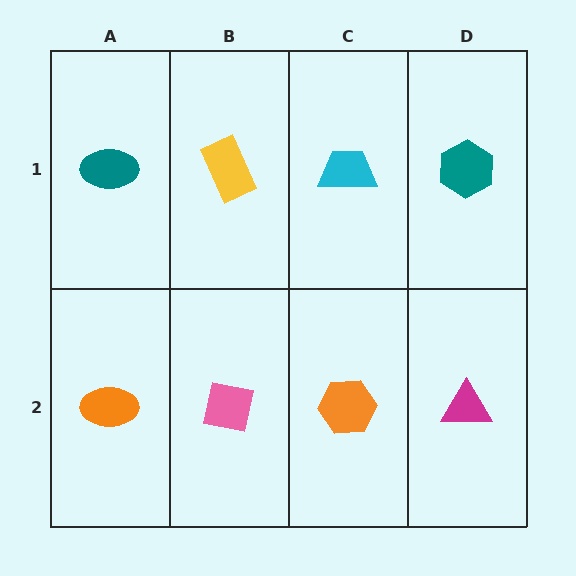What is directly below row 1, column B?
A pink square.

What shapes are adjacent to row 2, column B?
A yellow rectangle (row 1, column B), an orange ellipse (row 2, column A), an orange hexagon (row 2, column C).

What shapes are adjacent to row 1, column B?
A pink square (row 2, column B), a teal ellipse (row 1, column A), a cyan trapezoid (row 1, column C).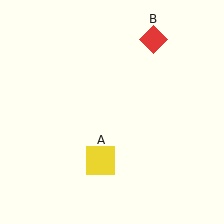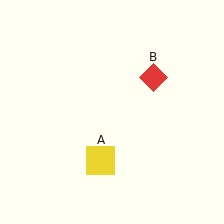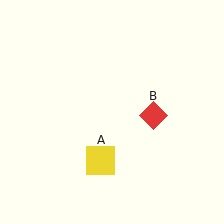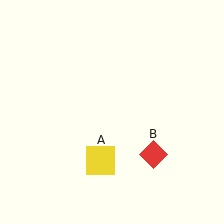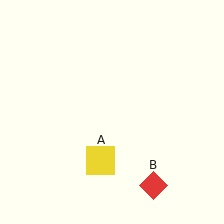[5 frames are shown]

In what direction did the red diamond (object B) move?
The red diamond (object B) moved down.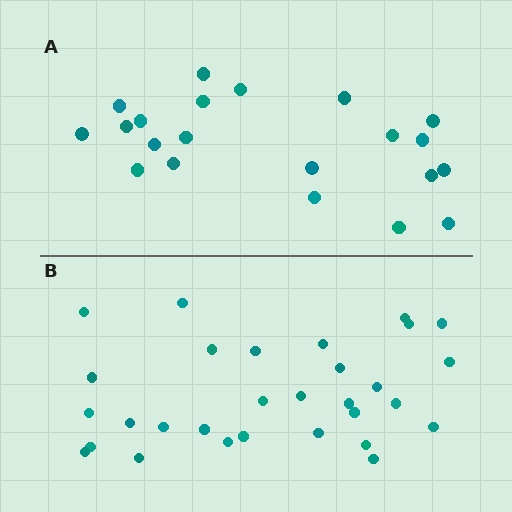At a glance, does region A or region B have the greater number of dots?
Region B (the bottom region) has more dots.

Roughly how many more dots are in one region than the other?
Region B has roughly 8 or so more dots than region A.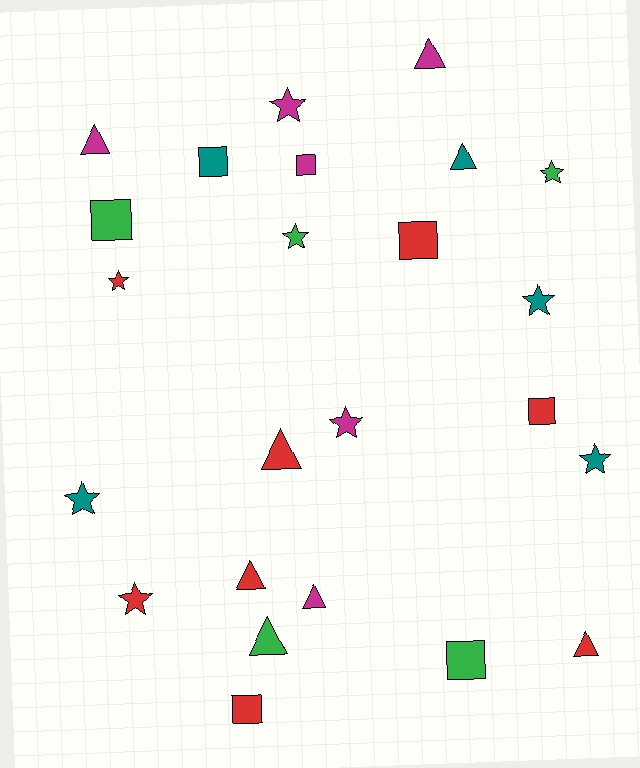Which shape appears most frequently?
Star, with 9 objects.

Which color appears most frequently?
Red, with 8 objects.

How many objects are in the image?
There are 24 objects.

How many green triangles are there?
There is 1 green triangle.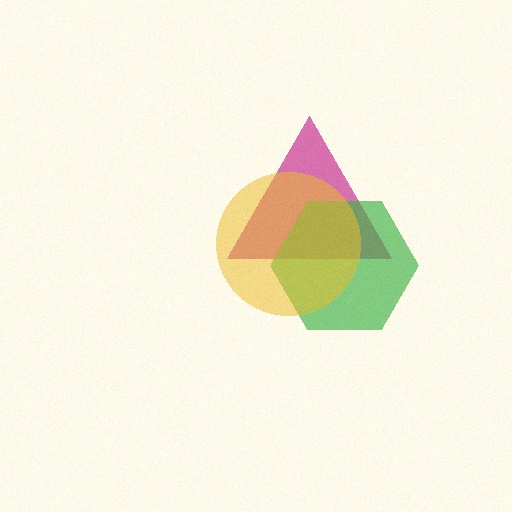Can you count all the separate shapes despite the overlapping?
Yes, there are 3 separate shapes.